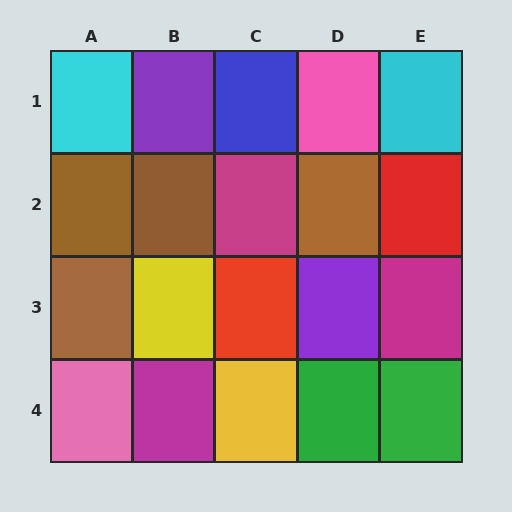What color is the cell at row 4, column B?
Magenta.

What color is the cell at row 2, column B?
Brown.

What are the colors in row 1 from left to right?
Cyan, purple, blue, pink, cyan.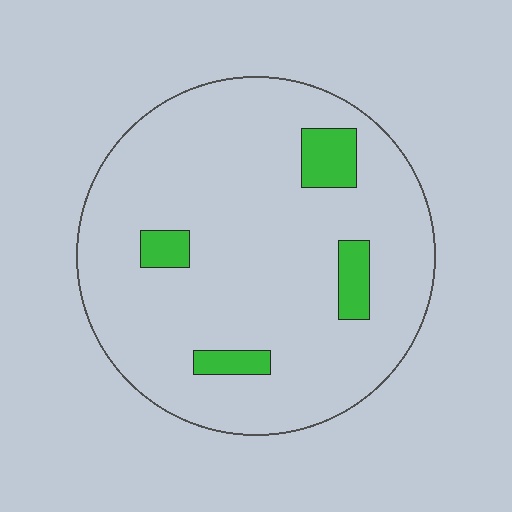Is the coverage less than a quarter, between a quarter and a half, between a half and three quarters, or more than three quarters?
Less than a quarter.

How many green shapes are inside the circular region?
4.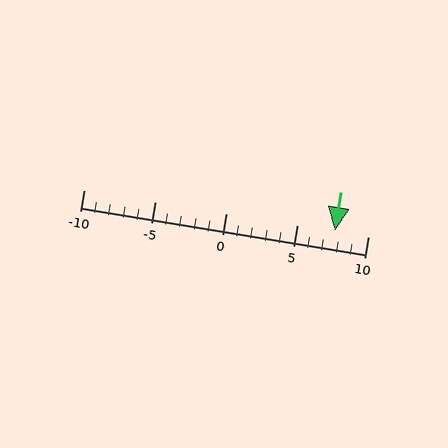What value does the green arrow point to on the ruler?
The green arrow points to approximately 8.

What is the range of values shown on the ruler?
The ruler shows values from -10 to 10.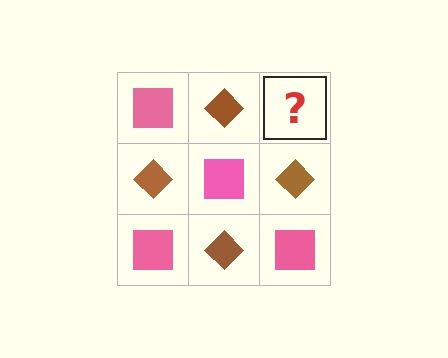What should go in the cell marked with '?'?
The missing cell should contain a pink square.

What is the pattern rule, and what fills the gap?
The rule is that it alternates pink square and brown diamond in a checkerboard pattern. The gap should be filled with a pink square.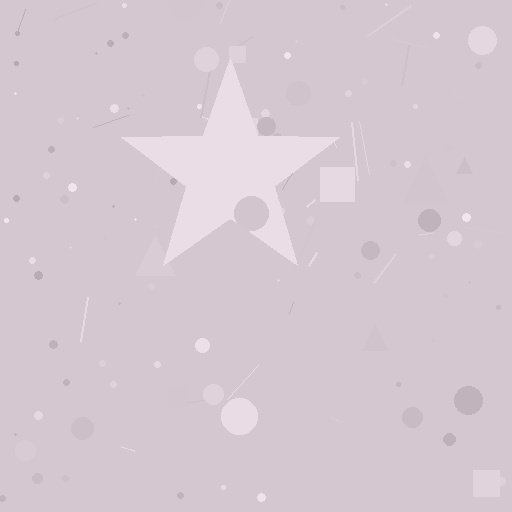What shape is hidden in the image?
A star is hidden in the image.